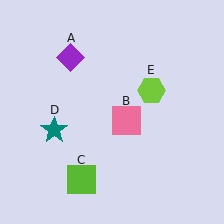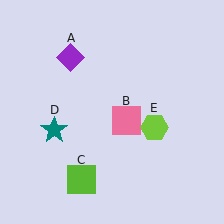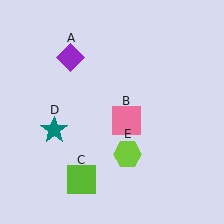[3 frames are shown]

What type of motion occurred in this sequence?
The lime hexagon (object E) rotated clockwise around the center of the scene.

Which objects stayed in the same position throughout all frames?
Purple diamond (object A) and pink square (object B) and lime square (object C) and teal star (object D) remained stationary.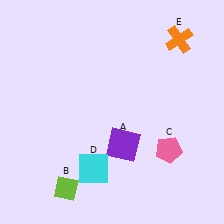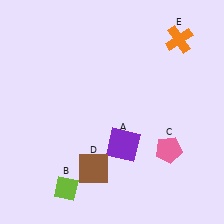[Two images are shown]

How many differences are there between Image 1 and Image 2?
There is 1 difference between the two images.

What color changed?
The square (D) changed from cyan in Image 1 to brown in Image 2.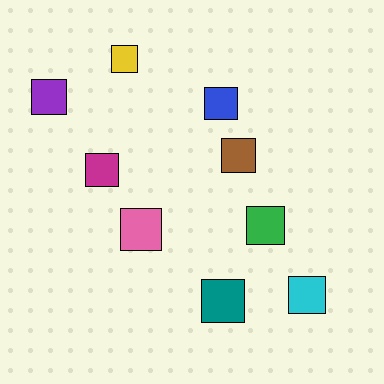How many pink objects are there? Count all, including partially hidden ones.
There is 1 pink object.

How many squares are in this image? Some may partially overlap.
There are 9 squares.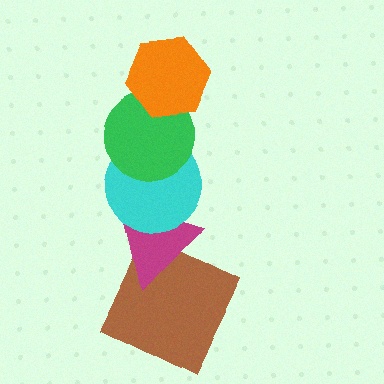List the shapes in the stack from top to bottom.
From top to bottom: the orange hexagon, the green circle, the cyan circle, the magenta triangle, the brown square.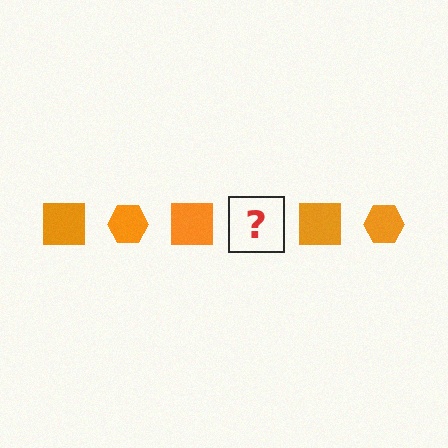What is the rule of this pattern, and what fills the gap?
The rule is that the pattern cycles through square, hexagon shapes in orange. The gap should be filled with an orange hexagon.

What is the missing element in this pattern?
The missing element is an orange hexagon.